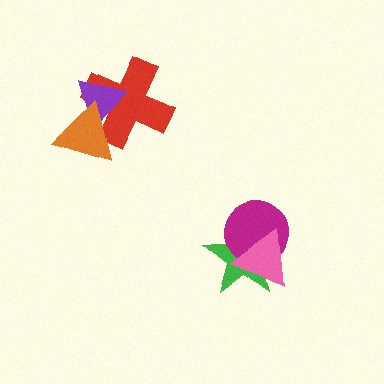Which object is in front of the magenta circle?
The pink triangle is in front of the magenta circle.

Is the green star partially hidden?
Yes, it is partially covered by another shape.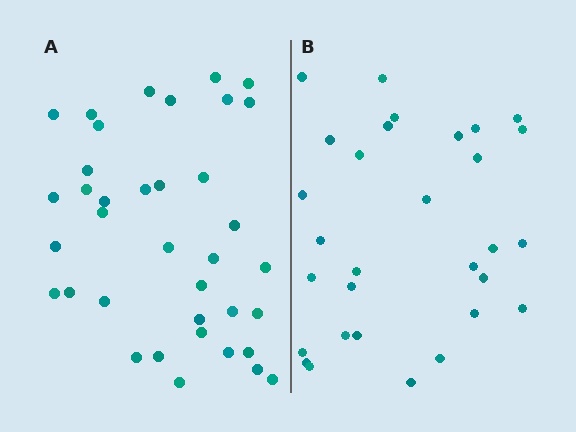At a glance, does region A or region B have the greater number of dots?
Region A (the left region) has more dots.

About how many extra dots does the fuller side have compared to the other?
Region A has roughly 8 or so more dots than region B.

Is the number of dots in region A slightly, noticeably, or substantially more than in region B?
Region A has only slightly more — the two regions are fairly close. The ratio is roughly 1.2 to 1.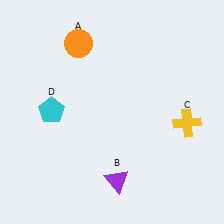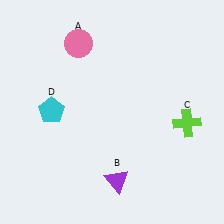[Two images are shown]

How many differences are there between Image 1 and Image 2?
There are 2 differences between the two images.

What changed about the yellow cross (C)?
In Image 1, C is yellow. In Image 2, it changed to lime.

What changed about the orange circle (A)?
In Image 1, A is orange. In Image 2, it changed to pink.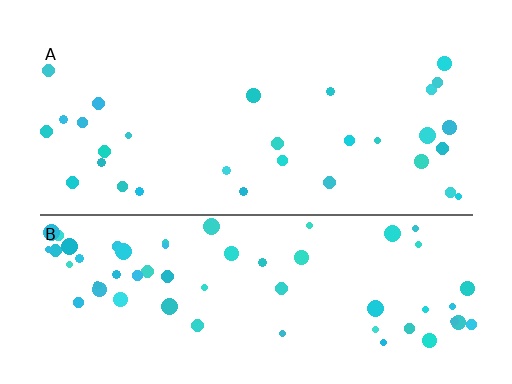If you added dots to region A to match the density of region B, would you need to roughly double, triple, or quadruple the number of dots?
Approximately double.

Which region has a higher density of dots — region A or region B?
B (the bottom).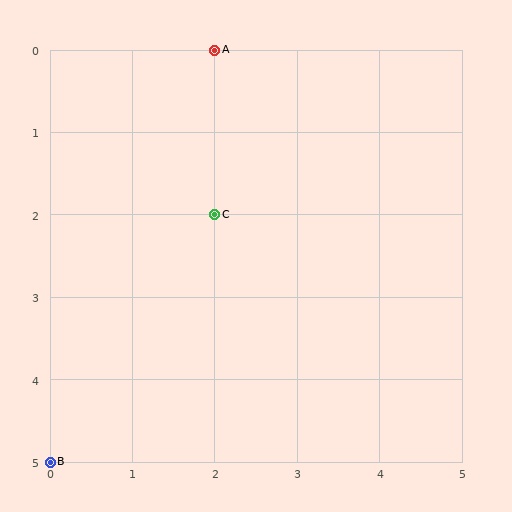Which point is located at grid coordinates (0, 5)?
Point B is at (0, 5).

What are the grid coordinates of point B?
Point B is at grid coordinates (0, 5).